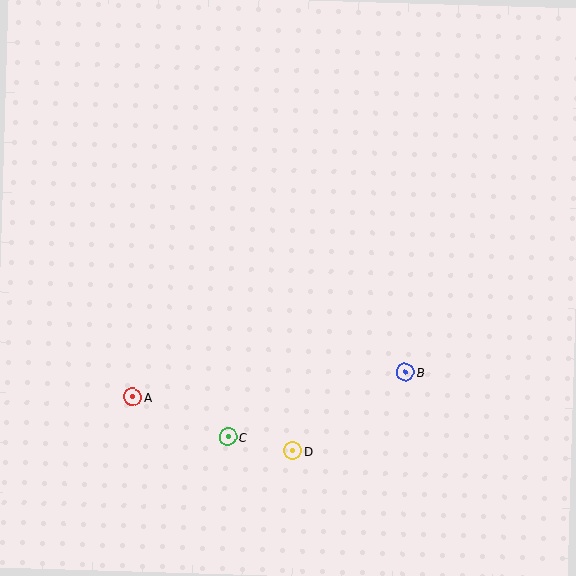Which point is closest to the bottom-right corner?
Point B is closest to the bottom-right corner.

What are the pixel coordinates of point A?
Point A is at (132, 397).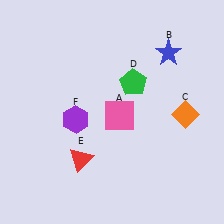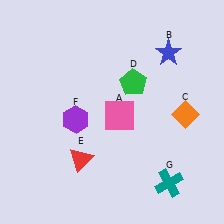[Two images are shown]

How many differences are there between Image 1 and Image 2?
There is 1 difference between the two images.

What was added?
A teal cross (G) was added in Image 2.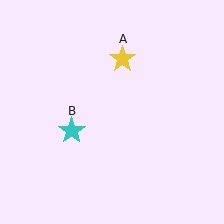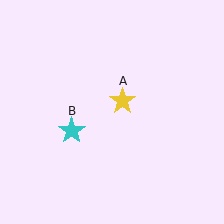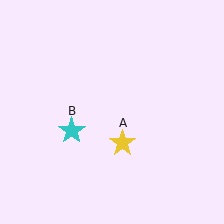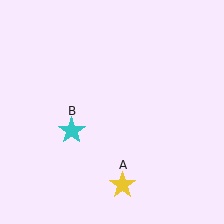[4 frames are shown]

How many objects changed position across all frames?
1 object changed position: yellow star (object A).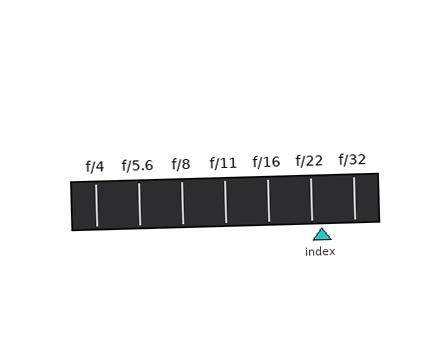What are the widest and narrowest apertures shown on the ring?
The widest aperture shown is f/4 and the narrowest is f/32.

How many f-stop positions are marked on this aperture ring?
There are 7 f-stop positions marked.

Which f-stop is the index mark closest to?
The index mark is closest to f/22.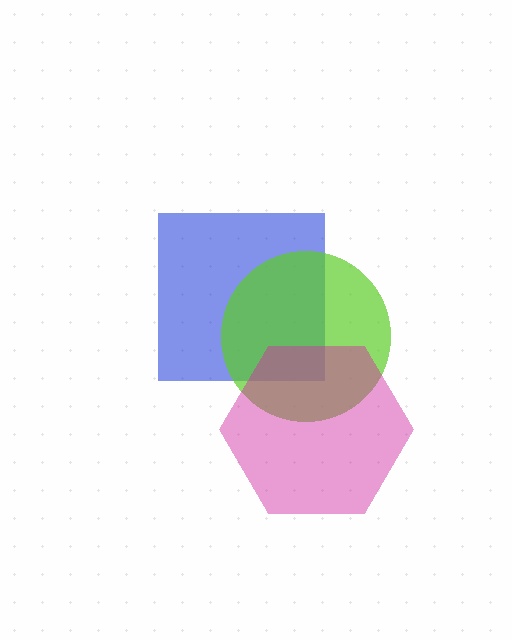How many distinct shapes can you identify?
There are 3 distinct shapes: a blue square, a lime circle, a magenta hexagon.